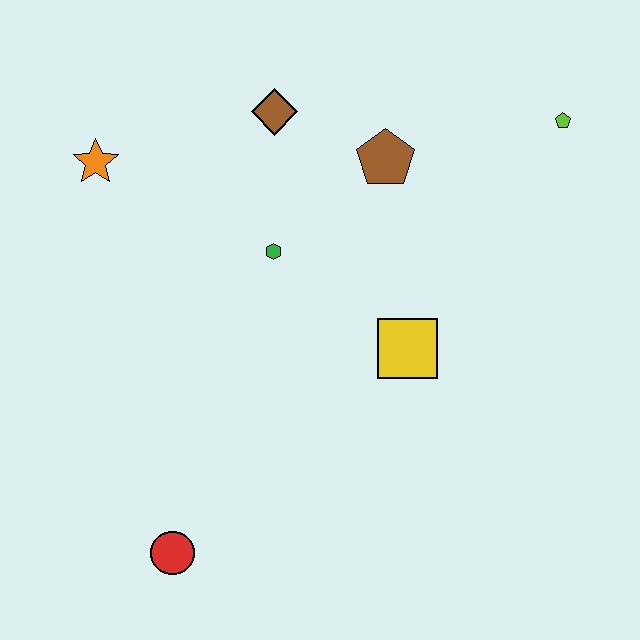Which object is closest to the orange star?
The brown diamond is closest to the orange star.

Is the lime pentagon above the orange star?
Yes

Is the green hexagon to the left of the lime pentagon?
Yes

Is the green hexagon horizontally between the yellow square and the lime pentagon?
No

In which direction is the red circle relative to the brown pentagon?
The red circle is below the brown pentagon.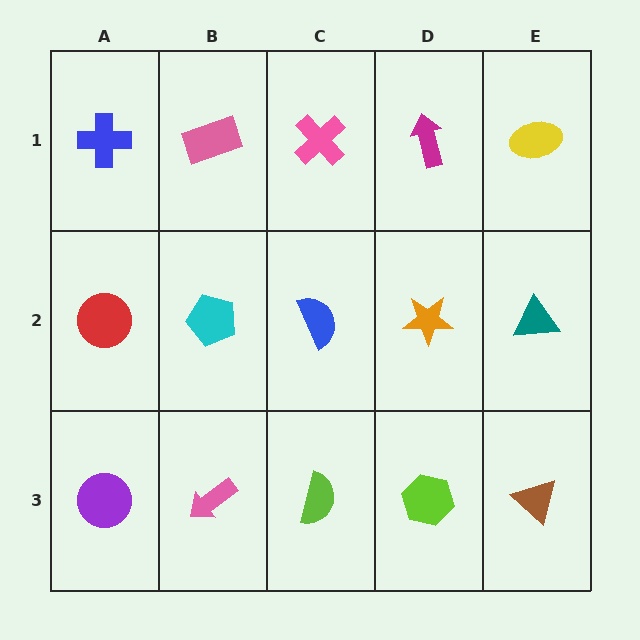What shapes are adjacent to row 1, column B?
A cyan pentagon (row 2, column B), a blue cross (row 1, column A), a pink cross (row 1, column C).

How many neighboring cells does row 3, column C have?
3.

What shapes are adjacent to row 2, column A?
A blue cross (row 1, column A), a purple circle (row 3, column A), a cyan pentagon (row 2, column B).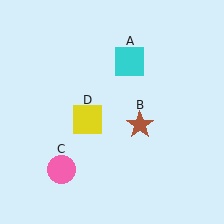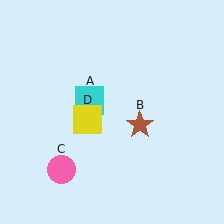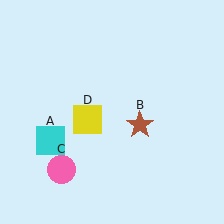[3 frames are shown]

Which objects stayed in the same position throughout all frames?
Brown star (object B) and pink circle (object C) and yellow square (object D) remained stationary.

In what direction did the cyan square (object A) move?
The cyan square (object A) moved down and to the left.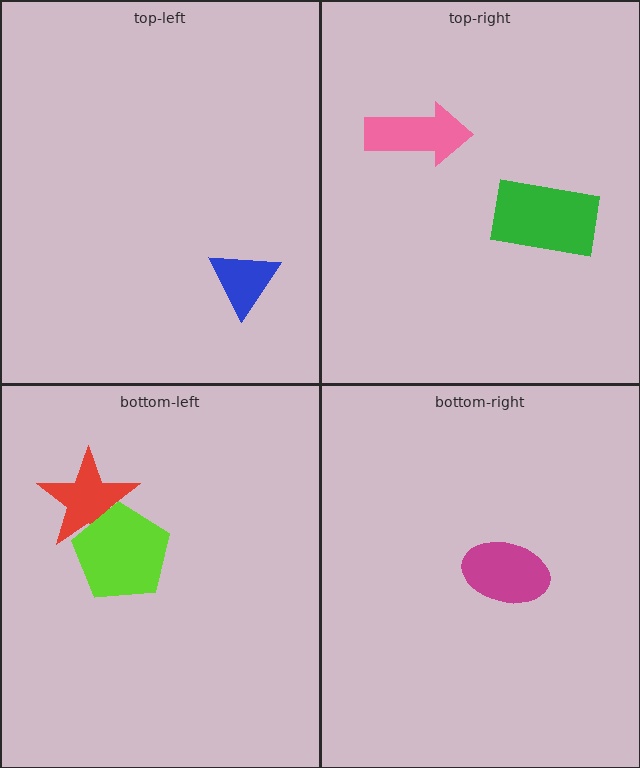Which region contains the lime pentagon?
The bottom-left region.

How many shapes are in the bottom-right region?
1.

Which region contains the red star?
The bottom-left region.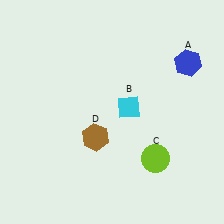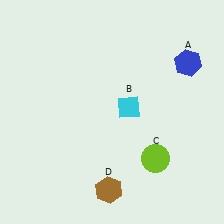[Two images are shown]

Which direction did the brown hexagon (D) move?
The brown hexagon (D) moved down.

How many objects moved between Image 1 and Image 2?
1 object moved between the two images.